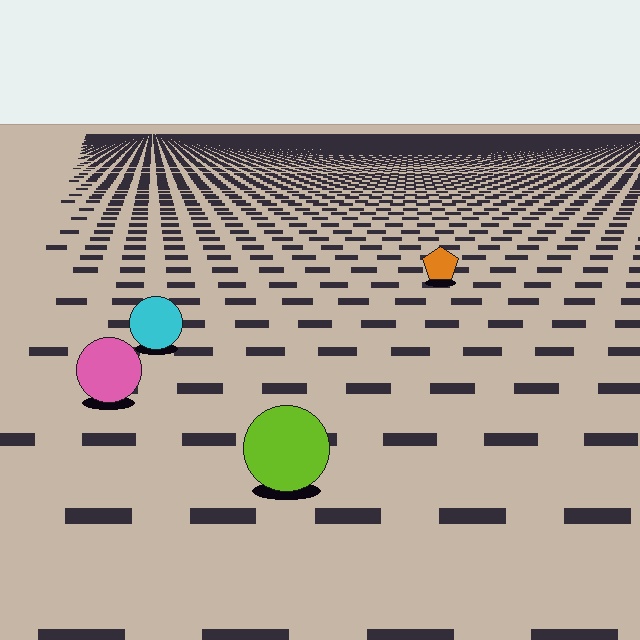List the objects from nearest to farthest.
From nearest to farthest: the lime circle, the pink circle, the cyan circle, the orange pentagon.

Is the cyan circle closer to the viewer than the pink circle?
No. The pink circle is closer — you can tell from the texture gradient: the ground texture is coarser near it.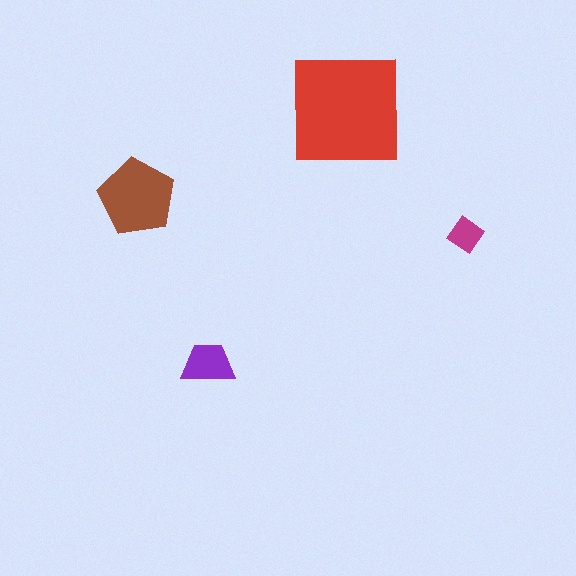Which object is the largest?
The red square.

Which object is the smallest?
The magenta diamond.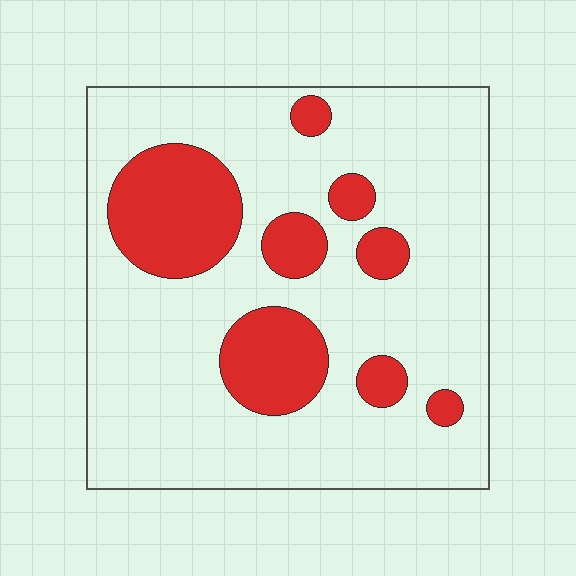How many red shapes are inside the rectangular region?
8.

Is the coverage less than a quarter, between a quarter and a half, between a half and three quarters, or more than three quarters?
Less than a quarter.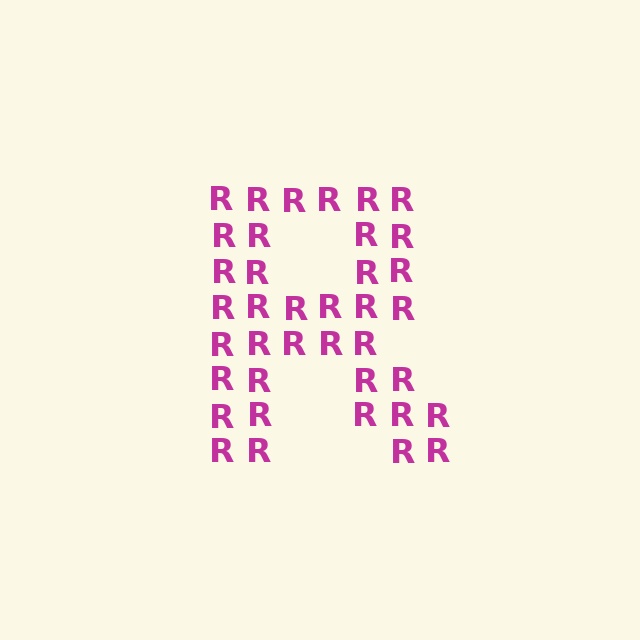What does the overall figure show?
The overall figure shows the letter R.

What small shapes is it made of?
It is made of small letter R's.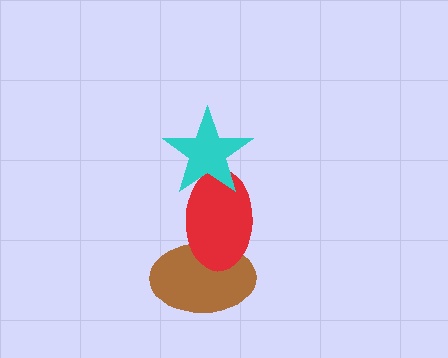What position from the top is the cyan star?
The cyan star is 1st from the top.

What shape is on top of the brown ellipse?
The red ellipse is on top of the brown ellipse.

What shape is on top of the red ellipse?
The cyan star is on top of the red ellipse.